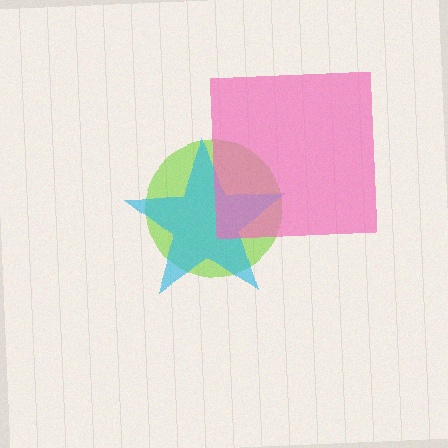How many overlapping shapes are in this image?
There are 3 overlapping shapes in the image.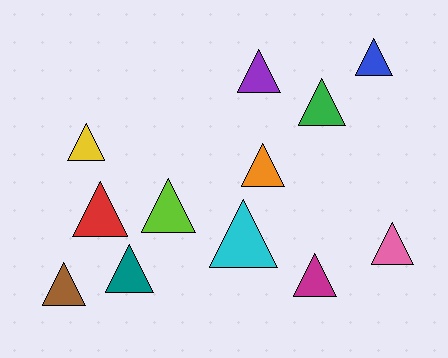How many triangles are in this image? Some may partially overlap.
There are 12 triangles.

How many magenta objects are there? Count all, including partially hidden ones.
There is 1 magenta object.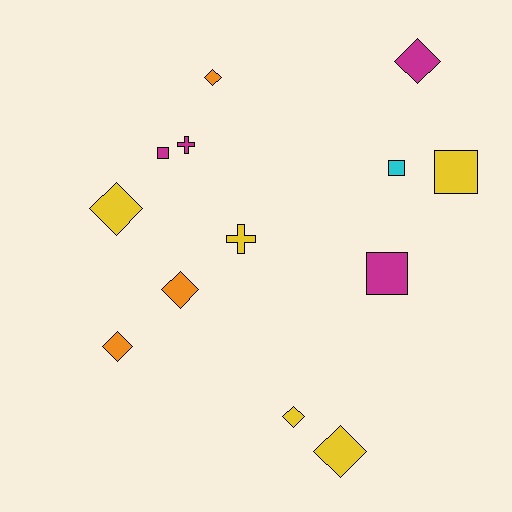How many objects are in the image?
There are 13 objects.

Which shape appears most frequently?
Diamond, with 7 objects.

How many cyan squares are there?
There is 1 cyan square.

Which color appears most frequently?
Yellow, with 5 objects.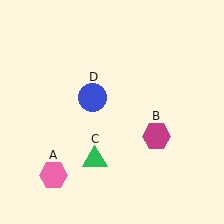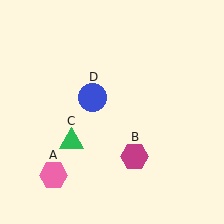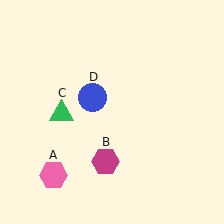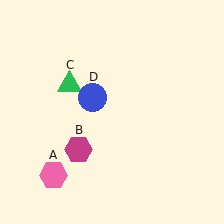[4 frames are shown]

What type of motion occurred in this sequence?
The magenta hexagon (object B), green triangle (object C) rotated clockwise around the center of the scene.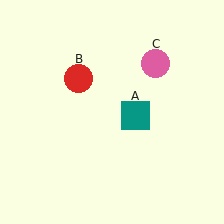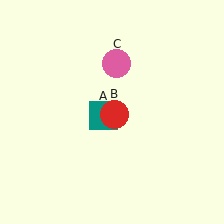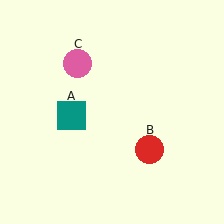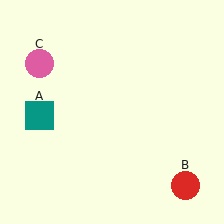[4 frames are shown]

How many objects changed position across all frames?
3 objects changed position: teal square (object A), red circle (object B), pink circle (object C).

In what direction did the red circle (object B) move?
The red circle (object B) moved down and to the right.